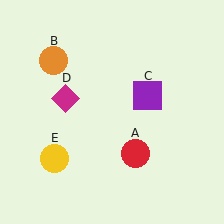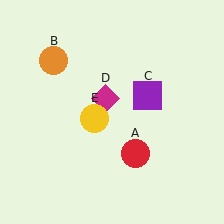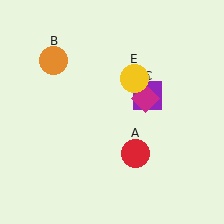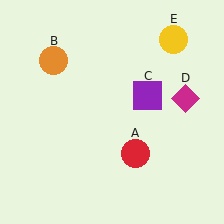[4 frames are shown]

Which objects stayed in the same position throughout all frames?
Red circle (object A) and orange circle (object B) and purple square (object C) remained stationary.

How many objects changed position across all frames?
2 objects changed position: magenta diamond (object D), yellow circle (object E).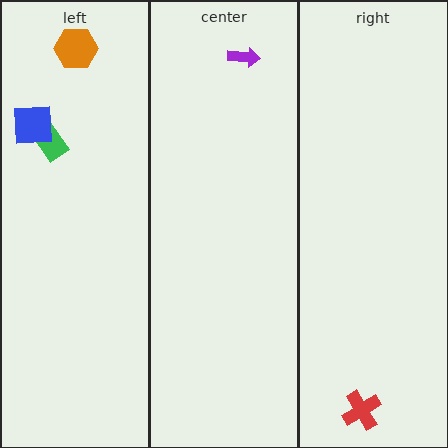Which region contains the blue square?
The left region.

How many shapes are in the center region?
1.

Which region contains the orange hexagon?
The left region.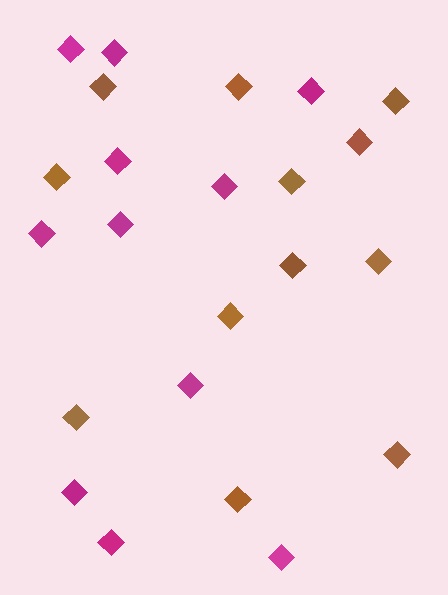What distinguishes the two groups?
There are 2 groups: one group of brown diamonds (12) and one group of magenta diamonds (11).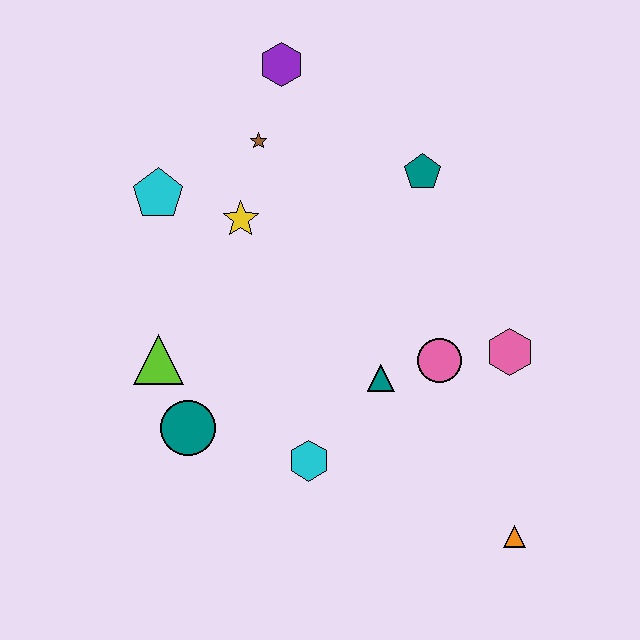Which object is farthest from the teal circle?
The purple hexagon is farthest from the teal circle.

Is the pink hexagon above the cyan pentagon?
No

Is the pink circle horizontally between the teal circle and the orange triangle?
Yes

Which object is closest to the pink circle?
The teal triangle is closest to the pink circle.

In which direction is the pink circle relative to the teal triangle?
The pink circle is to the right of the teal triangle.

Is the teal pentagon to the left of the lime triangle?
No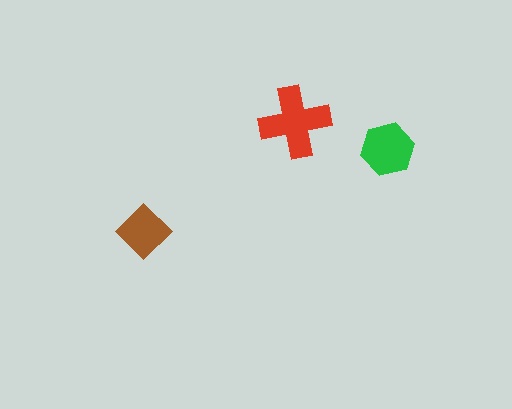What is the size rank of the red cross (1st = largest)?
1st.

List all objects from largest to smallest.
The red cross, the green hexagon, the brown diamond.